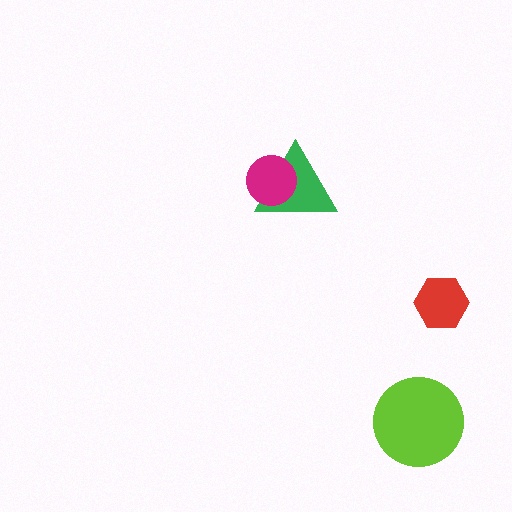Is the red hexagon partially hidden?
No, no other shape covers it.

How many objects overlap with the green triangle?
1 object overlaps with the green triangle.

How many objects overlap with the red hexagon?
0 objects overlap with the red hexagon.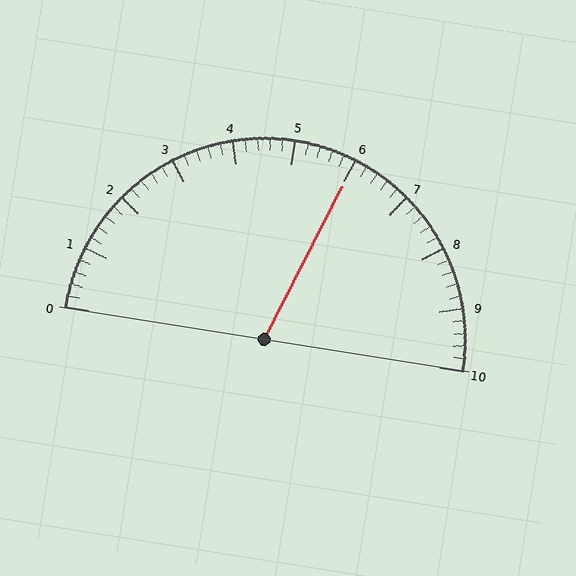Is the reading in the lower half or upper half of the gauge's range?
The reading is in the upper half of the range (0 to 10).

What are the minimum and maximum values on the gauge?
The gauge ranges from 0 to 10.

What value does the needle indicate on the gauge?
The needle indicates approximately 6.0.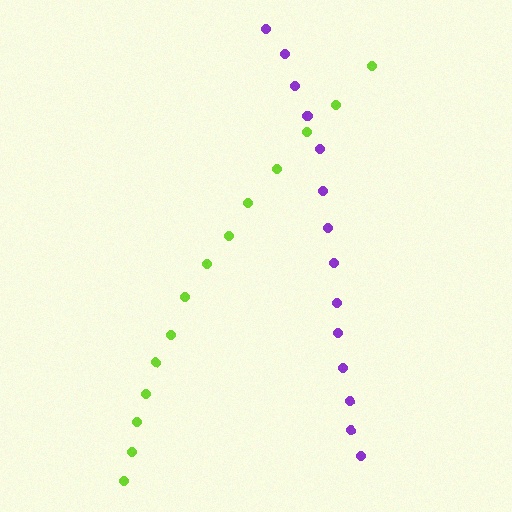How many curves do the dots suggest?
There are 2 distinct paths.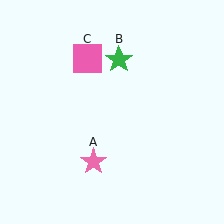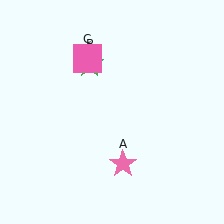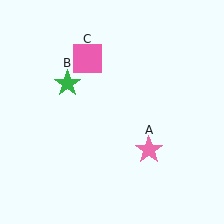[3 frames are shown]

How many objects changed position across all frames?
2 objects changed position: pink star (object A), green star (object B).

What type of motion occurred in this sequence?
The pink star (object A), green star (object B) rotated counterclockwise around the center of the scene.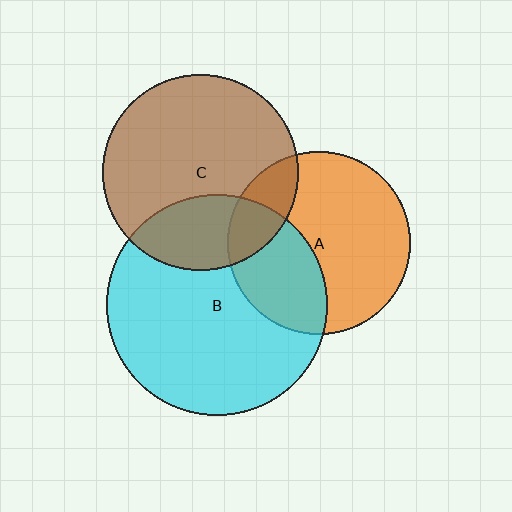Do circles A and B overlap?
Yes.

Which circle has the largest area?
Circle B (cyan).